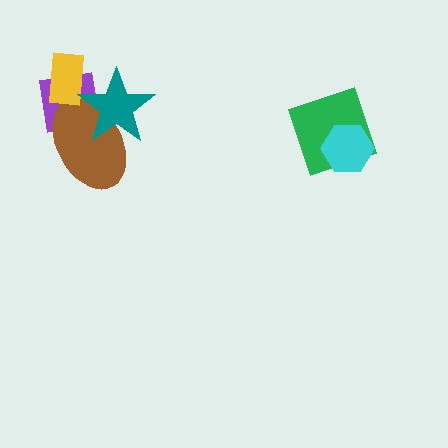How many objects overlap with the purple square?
3 objects overlap with the purple square.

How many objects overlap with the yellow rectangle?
2 objects overlap with the yellow rectangle.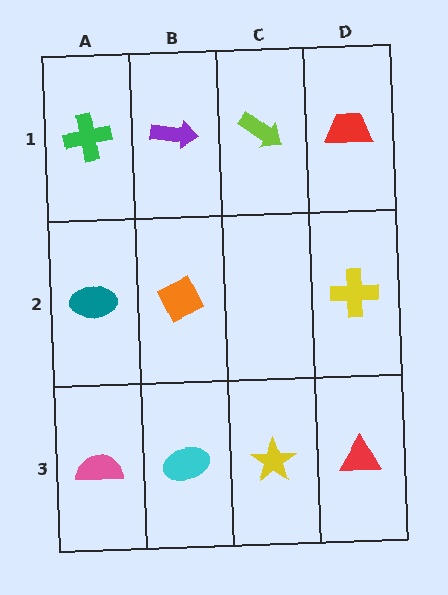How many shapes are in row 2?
3 shapes.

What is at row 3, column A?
A pink semicircle.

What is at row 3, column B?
A cyan ellipse.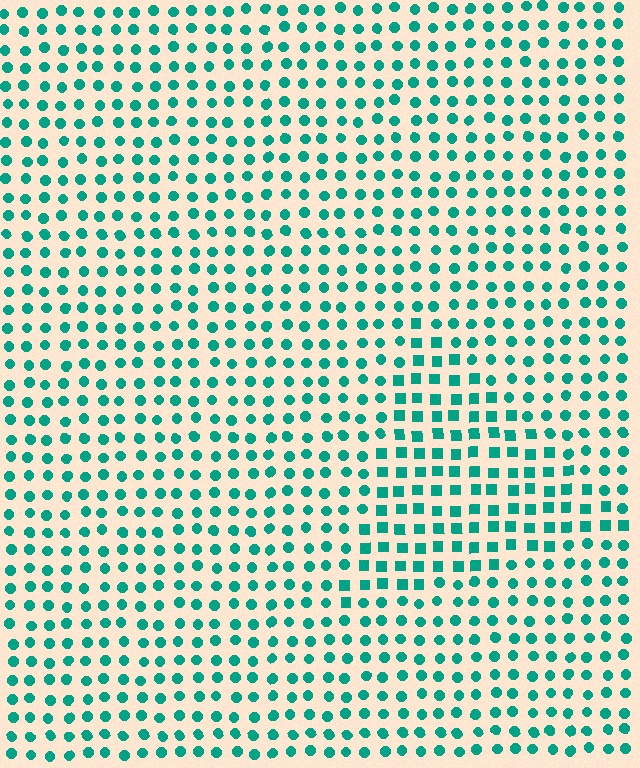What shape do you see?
I see a triangle.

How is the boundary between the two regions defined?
The boundary is defined by a change in element shape: squares inside vs. circles outside. All elements share the same color and spacing.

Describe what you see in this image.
The image is filled with small teal elements arranged in a uniform grid. A triangle-shaped region contains squares, while the surrounding area contains circles. The boundary is defined purely by the change in element shape.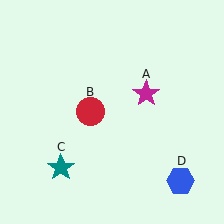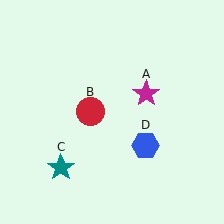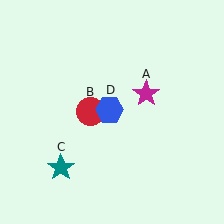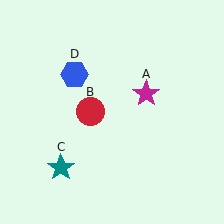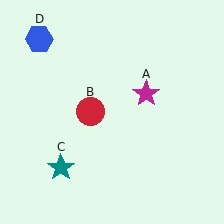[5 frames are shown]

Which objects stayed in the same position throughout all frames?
Magenta star (object A) and red circle (object B) and teal star (object C) remained stationary.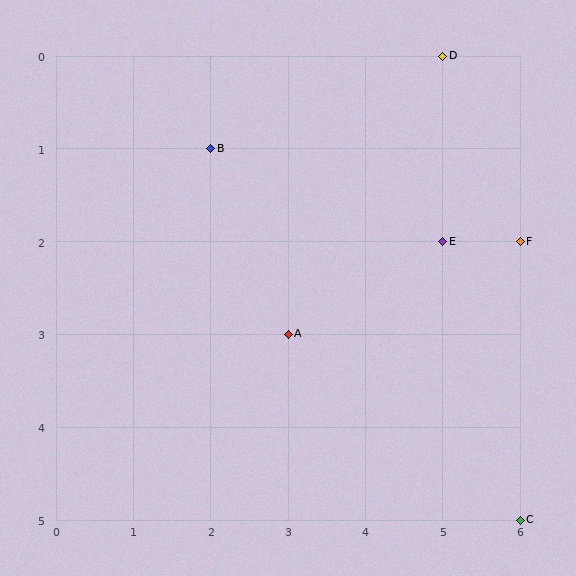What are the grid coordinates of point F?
Point F is at grid coordinates (6, 2).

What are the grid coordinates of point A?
Point A is at grid coordinates (3, 3).